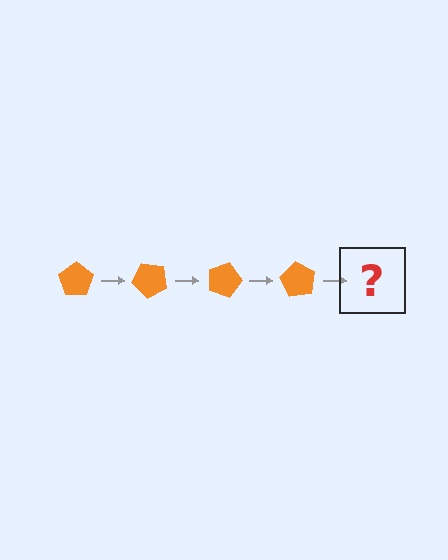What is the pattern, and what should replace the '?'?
The pattern is that the pentagon rotates 45 degrees each step. The '?' should be an orange pentagon rotated 180 degrees.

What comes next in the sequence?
The next element should be an orange pentagon rotated 180 degrees.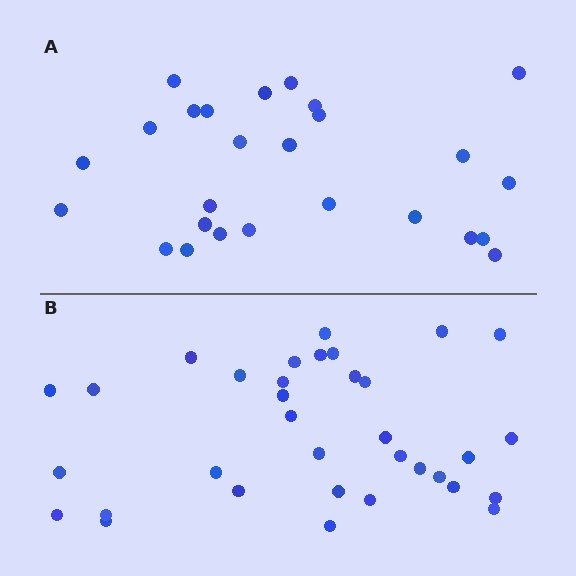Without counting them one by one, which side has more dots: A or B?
Region B (the bottom region) has more dots.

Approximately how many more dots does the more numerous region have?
Region B has roughly 8 or so more dots than region A.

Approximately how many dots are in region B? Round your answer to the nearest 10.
About 30 dots. (The exact count is 34, which rounds to 30.)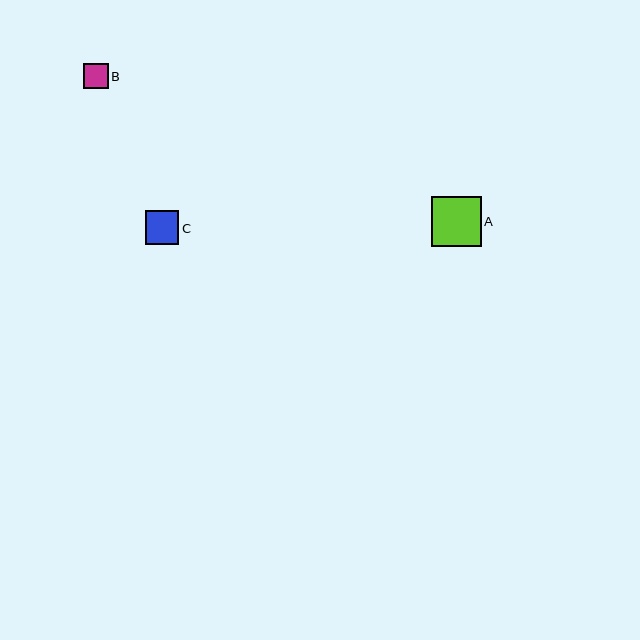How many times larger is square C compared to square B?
Square C is approximately 1.3 times the size of square B.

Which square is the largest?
Square A is the largest with a size of approximately 50 pixels.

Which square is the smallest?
Square B is the smallest with a size of approximately 25 pixels.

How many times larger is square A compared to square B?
Square A is approximately 2.0 times the size of square B.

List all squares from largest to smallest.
From largest to smallest: A, C, B.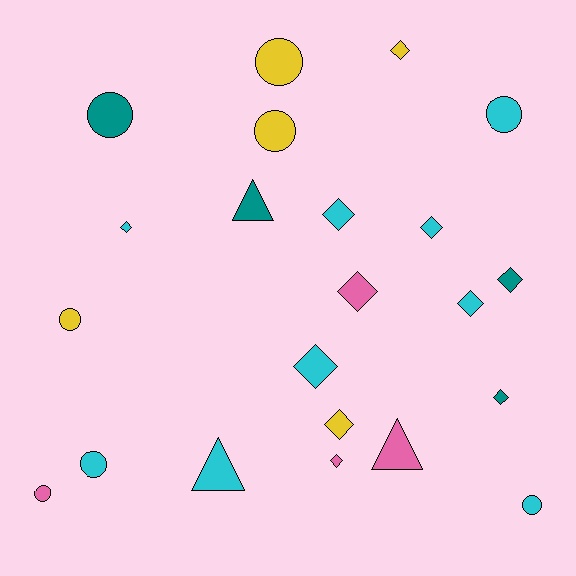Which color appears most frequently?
Cyan, with 9 objects.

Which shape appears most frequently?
Diamond, with 11 objects.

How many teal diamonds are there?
There are 2 teal diamonds.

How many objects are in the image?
There are 22 objects.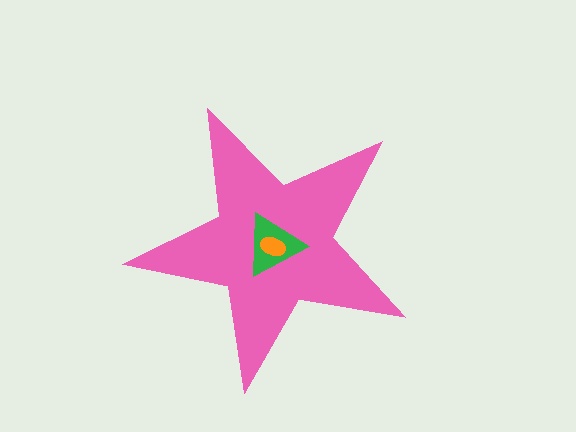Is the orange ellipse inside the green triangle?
Yes.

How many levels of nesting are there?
3.